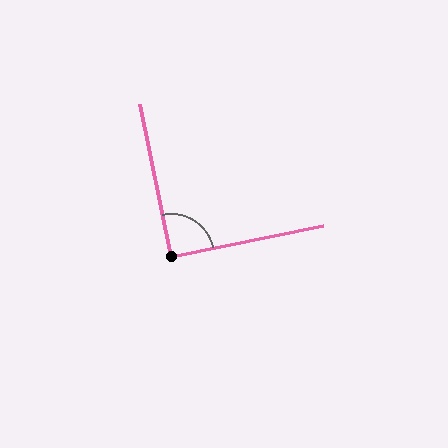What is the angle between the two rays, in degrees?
Approximately 90 degrees.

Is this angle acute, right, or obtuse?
It is approximately a right angle.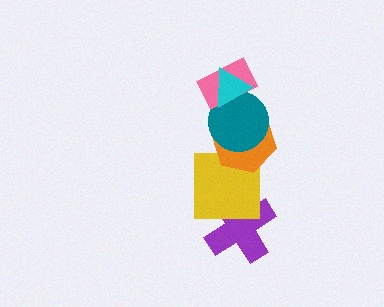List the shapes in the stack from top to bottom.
From top to bottom: the cyan triangle, the pink rectangle, the teal circle, the orange hexagon, the yellow square, the purple cross.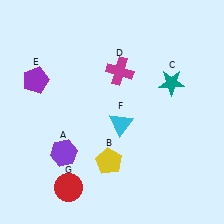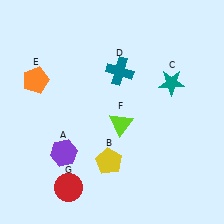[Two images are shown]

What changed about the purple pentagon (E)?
In Image 1, E is purple. In Image 2, it changed to orange.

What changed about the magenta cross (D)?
In Image 1, D is magenta. In Image 2, it changed to teal.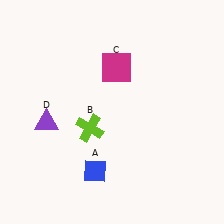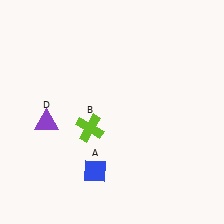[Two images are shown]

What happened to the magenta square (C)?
The magenta square (C) was removed in Image 2. It was in the top-right area of Image 1.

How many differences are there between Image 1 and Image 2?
There is 1 difference between the two images.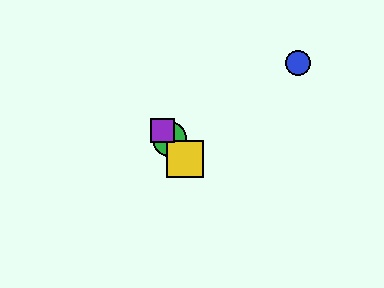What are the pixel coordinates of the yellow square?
The yellow square is at (185, 159).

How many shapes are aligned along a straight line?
4 shapes (the red square, the green circle, the yellow square, the purple square) are aligned along a straight line.